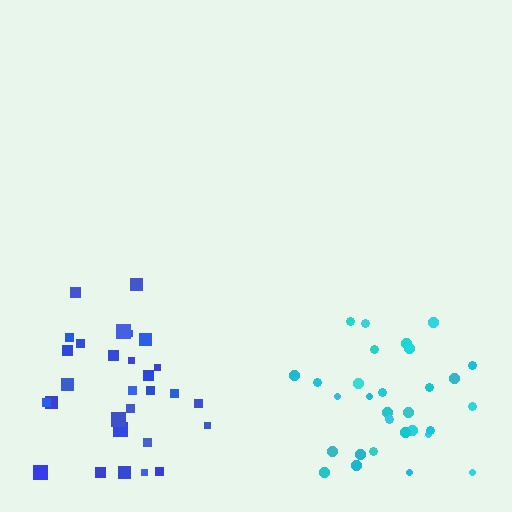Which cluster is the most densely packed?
Cyan.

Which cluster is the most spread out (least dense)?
Blue.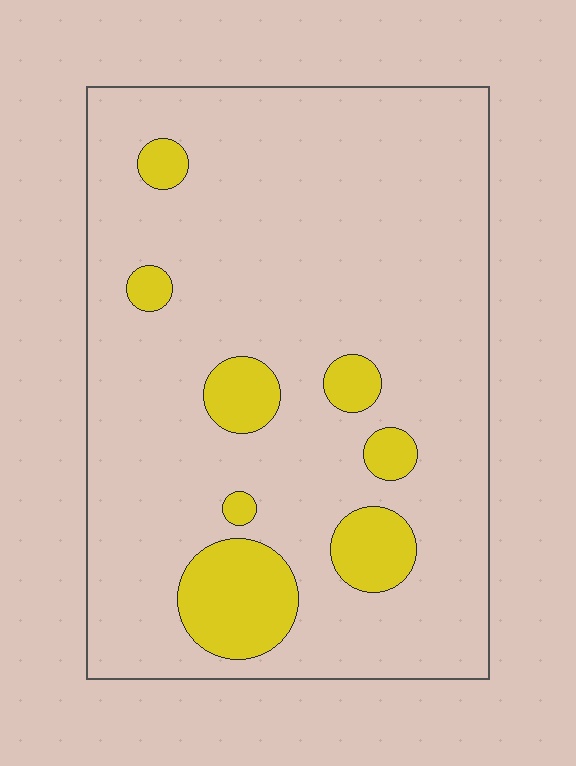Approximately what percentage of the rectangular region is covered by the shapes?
Approximately 15%.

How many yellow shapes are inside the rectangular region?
8.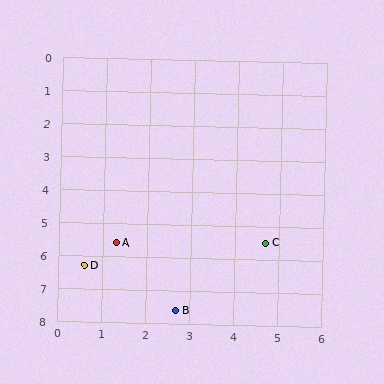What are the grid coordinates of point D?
Point D is at approximately (0.6, 6.3).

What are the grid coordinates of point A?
Point A is at approximately (1.3, 5.6).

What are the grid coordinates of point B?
Point B is at approximately (2.7, 7.6).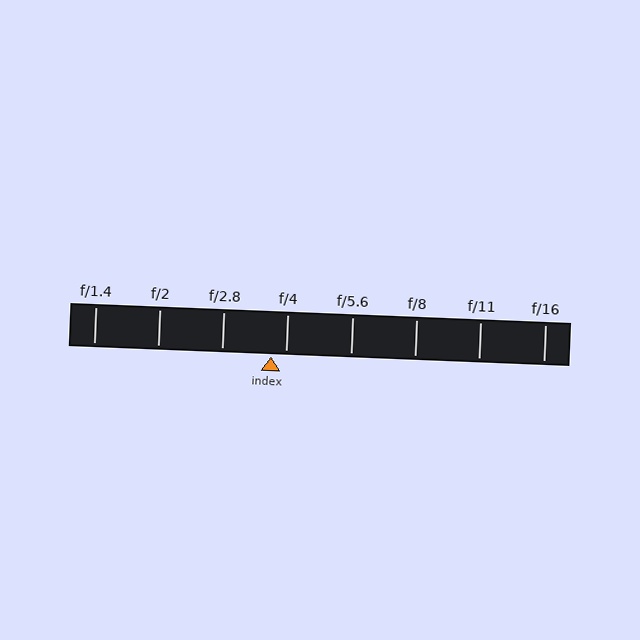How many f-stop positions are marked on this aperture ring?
There are 8 f-stop positions marked.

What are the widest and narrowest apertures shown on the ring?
The widest aperture shown is f/1.4 and the narrowest is f/16.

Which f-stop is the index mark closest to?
The index mark is closest to f/4.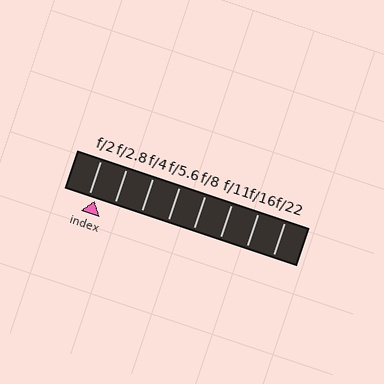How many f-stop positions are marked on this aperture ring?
There are 8 f-stop positions marked.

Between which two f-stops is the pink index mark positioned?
The index mark is between f/2 and f/2.8.